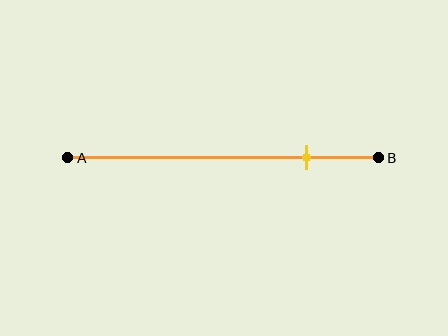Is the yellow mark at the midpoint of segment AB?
No, the mark is at about 75% from A, not at the 50% midpoint.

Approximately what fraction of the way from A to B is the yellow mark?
The yellow mark is approximately 75% of the way from A to B.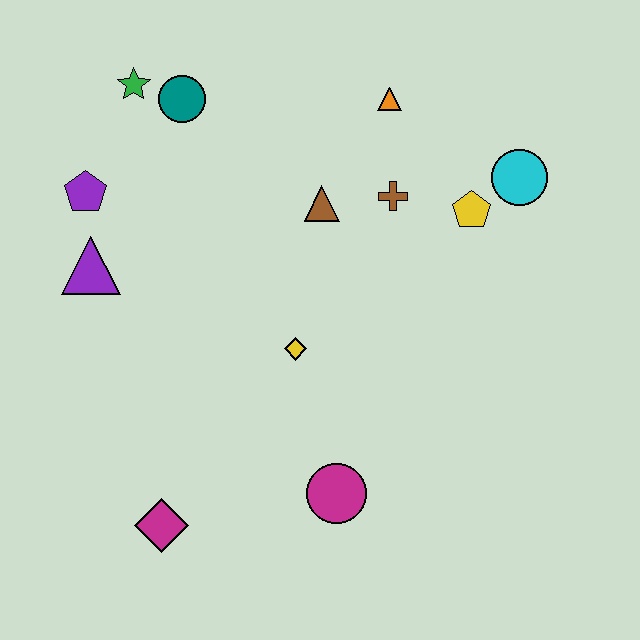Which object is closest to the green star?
The teal circle is closest to the green star.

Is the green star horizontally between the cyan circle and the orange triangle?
No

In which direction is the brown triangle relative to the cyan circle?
The brown triangle is to the left of the cyan circle.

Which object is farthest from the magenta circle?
The green star is farthest from the magenta circle.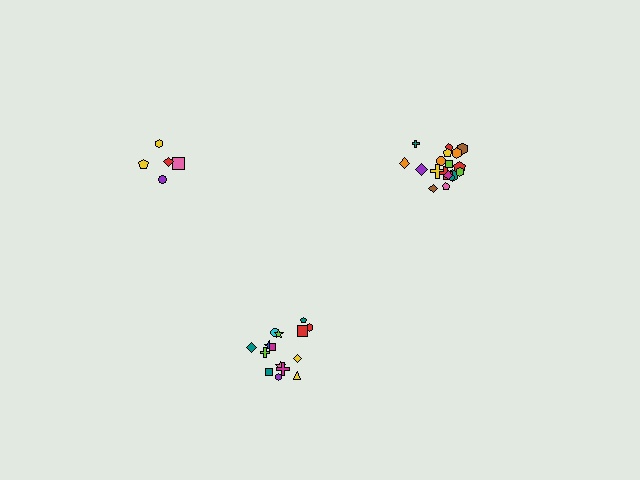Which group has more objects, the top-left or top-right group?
The top-right group.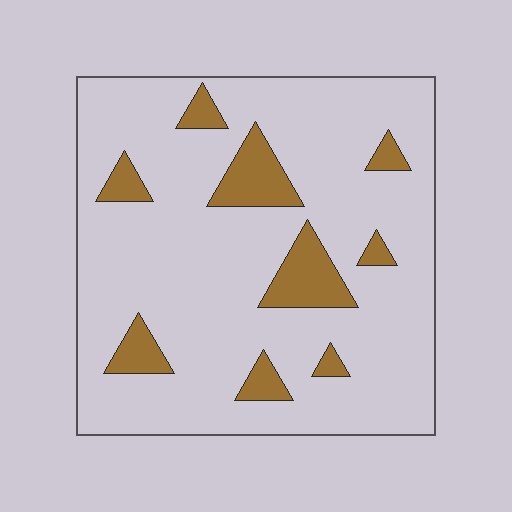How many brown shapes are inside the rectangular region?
9.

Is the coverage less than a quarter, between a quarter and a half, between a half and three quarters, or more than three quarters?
Less than a quarter.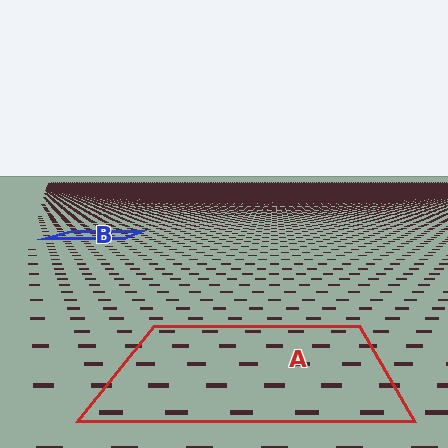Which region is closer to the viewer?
Region A is closer. The texture elements there are larger and more spread out.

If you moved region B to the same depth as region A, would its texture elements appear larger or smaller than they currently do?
They would appear larger. At a closer depth, the same texture elements are projected at a bigger on-screen size.